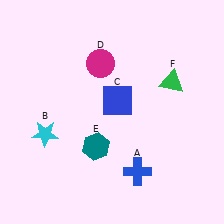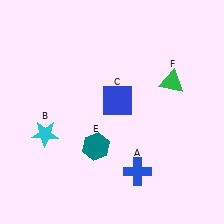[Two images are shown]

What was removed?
The magenta circle (D) was removed in Image 2.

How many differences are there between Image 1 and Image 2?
There is 1 difference between the two images.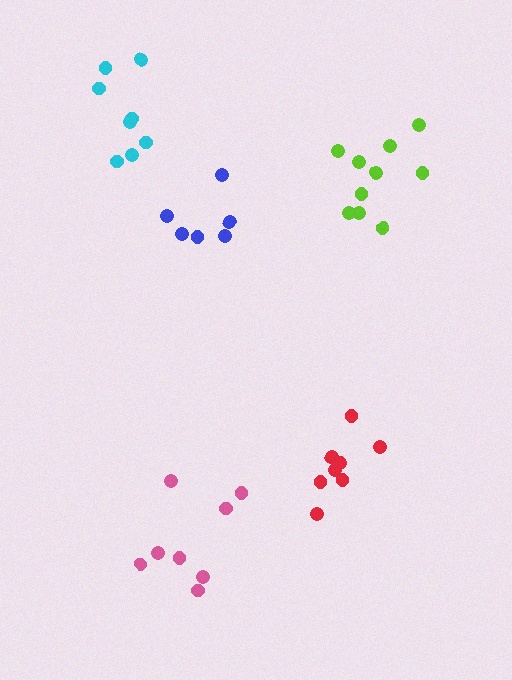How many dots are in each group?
Group 1: 8 dots, Group 2: 8 dots, Group 3: 6 dots, Group 4: 8 dots, Group 5: 10 dots (40 total).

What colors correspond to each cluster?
The clusters are colored: red, pink, blue, cyan, lime.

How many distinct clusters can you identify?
There are 5 distinct clusters.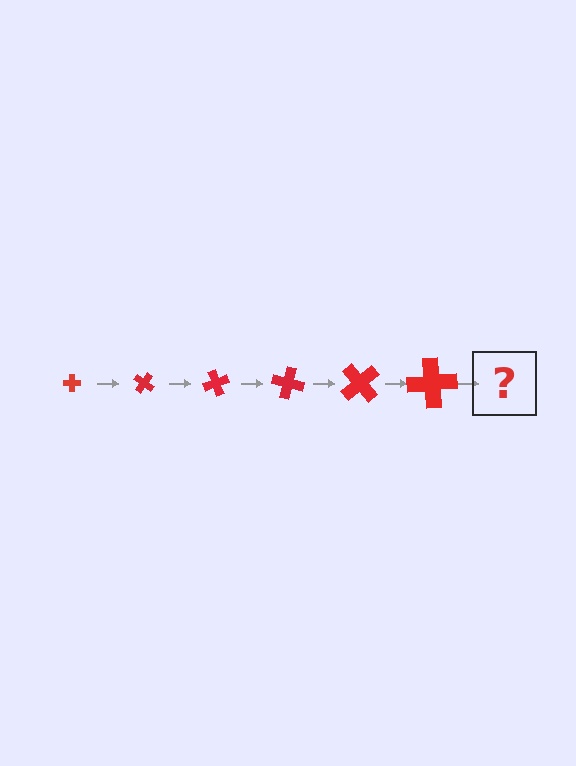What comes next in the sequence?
The next element should be a cross, larger than the previous one and rotated 210 degrees from the start.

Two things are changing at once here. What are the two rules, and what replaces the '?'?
The two rules are that the cross grows larger each step and it rotates 35 degrees each step. The '?' should be a cross, larger than the previous one and rotated 210 degrees from the start.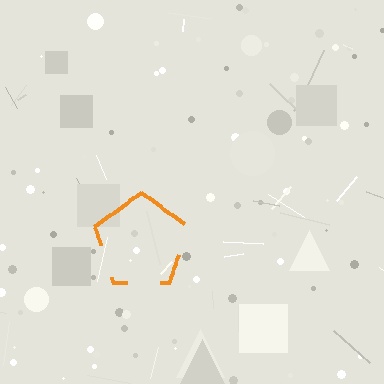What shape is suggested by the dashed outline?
The dashed outline suggests a pentagon.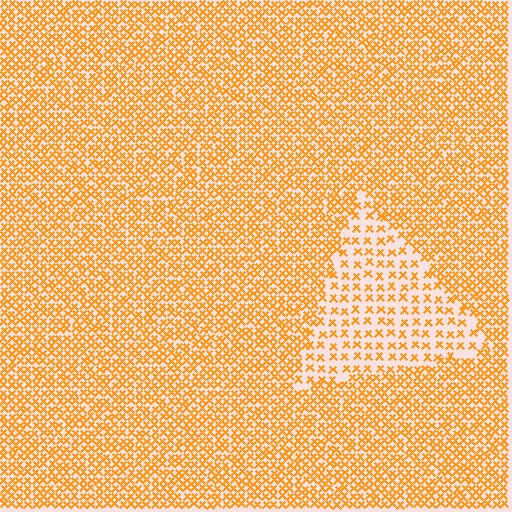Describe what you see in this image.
The image contains small orange elements arranged at two different densities. A triangle-shaped region is visible where the elements are less densely packed than the surrounding area.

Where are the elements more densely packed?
The elements are more densely packed outside the triangle boundary.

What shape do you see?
I see a triangle.